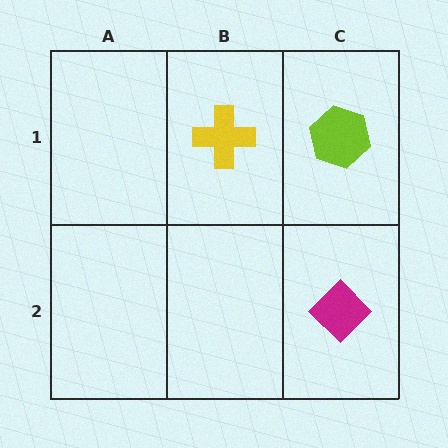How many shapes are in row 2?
1 shape.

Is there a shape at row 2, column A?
No, that cell is empty.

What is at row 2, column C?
A magenta diamond.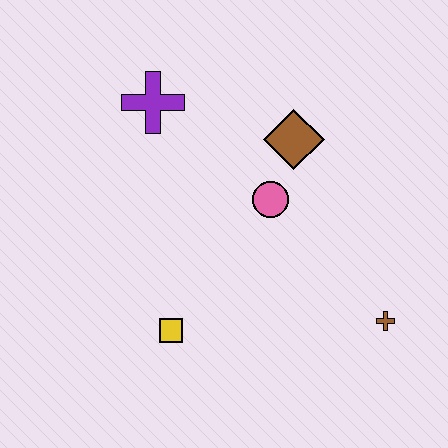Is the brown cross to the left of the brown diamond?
No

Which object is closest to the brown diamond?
The pink circle is closest to the brown diamond.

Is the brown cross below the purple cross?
Yes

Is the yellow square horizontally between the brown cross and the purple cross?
Yes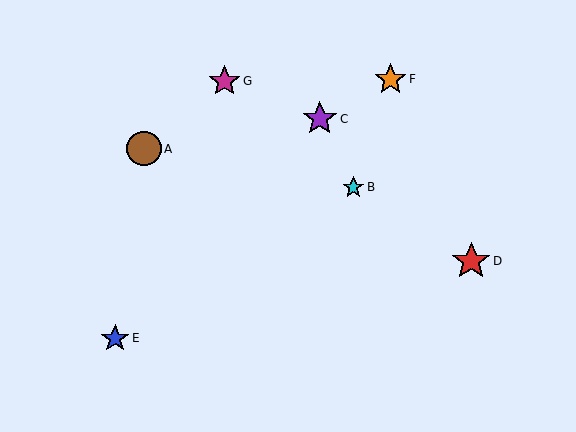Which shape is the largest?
The red star (labeled D) is the largest.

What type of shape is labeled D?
Shape D is a red star.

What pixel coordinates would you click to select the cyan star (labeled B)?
Click at (353, 187) to select the cyan star B.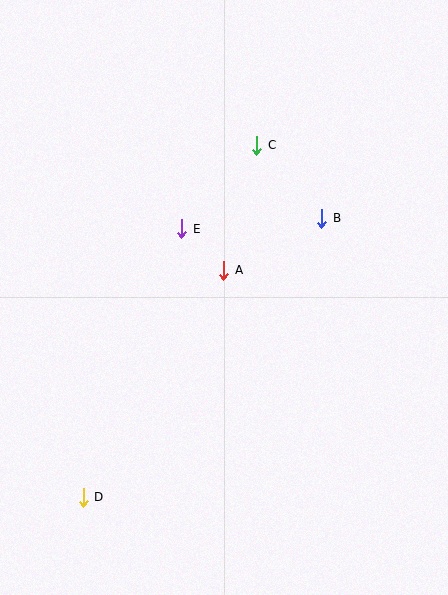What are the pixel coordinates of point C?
Point C is at (257, 145).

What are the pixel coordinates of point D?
Point D is at (83, 497).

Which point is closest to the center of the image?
Point A at (224, 270) is closest to the center.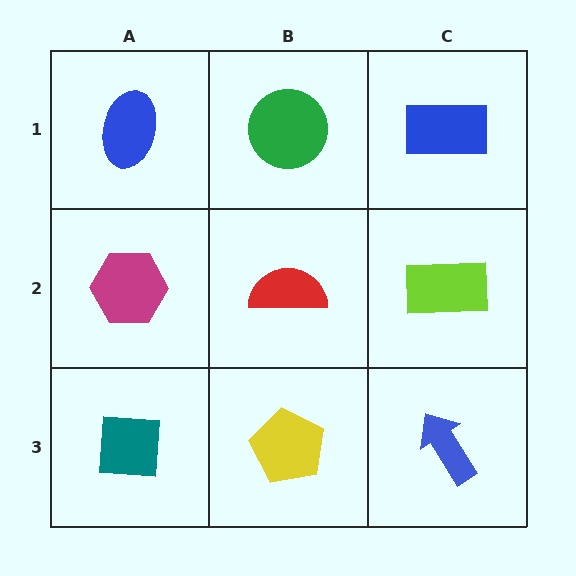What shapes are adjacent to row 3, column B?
A red semicircle (row 2, column B), a teal square (row 3, column A), a blue arrow (row 3, column C).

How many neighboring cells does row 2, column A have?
3.